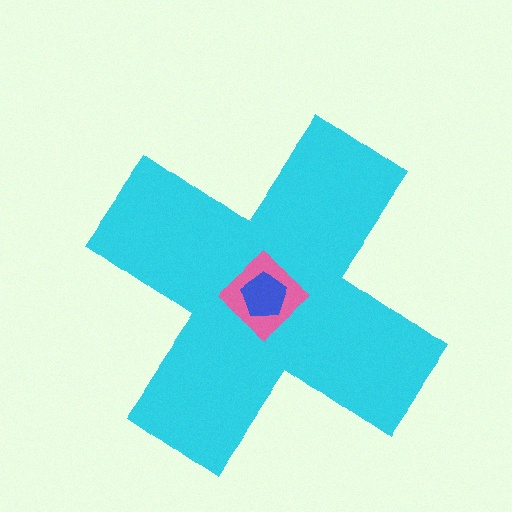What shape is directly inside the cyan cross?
The pink diamond.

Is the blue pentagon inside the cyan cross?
Yes.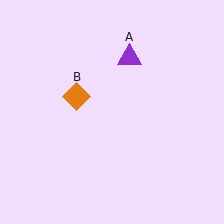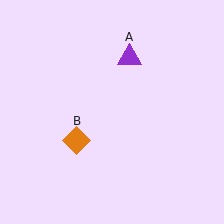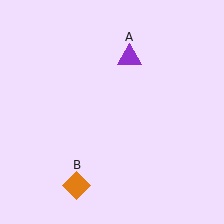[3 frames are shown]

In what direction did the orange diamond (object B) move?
The orange diamond (object B) moved down.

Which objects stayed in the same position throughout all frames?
Purple triangle (object A) remained stationary.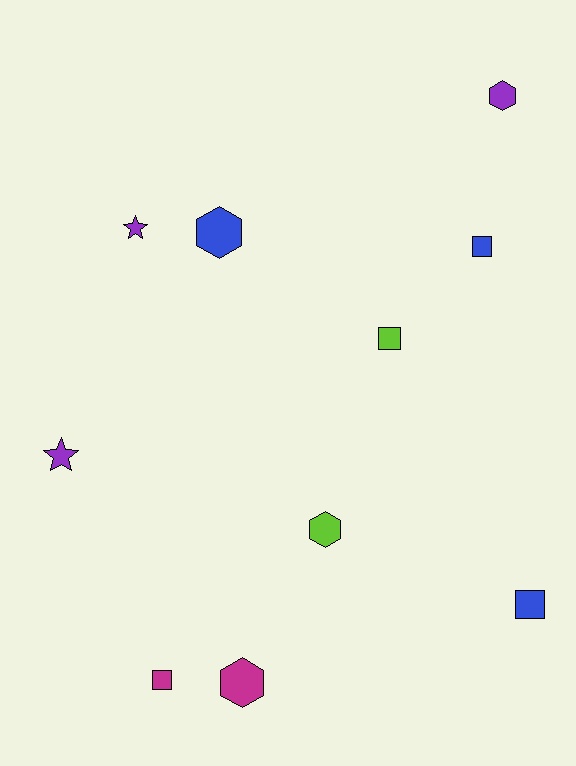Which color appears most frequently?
Purple, with 3 objects.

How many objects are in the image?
There are 10 objects.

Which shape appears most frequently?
Square, with 4 objects.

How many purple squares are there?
There are no purple squares.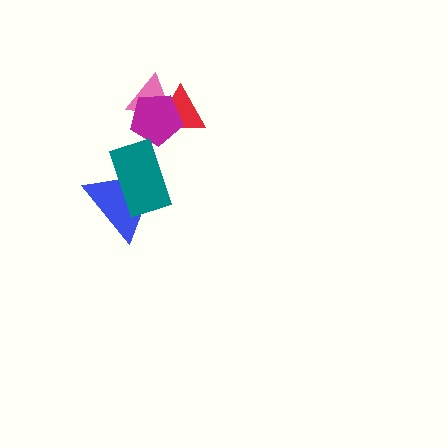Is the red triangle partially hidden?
Yes, it is partially covered by another shape.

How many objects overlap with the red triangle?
2 objects overlap with the red triangle.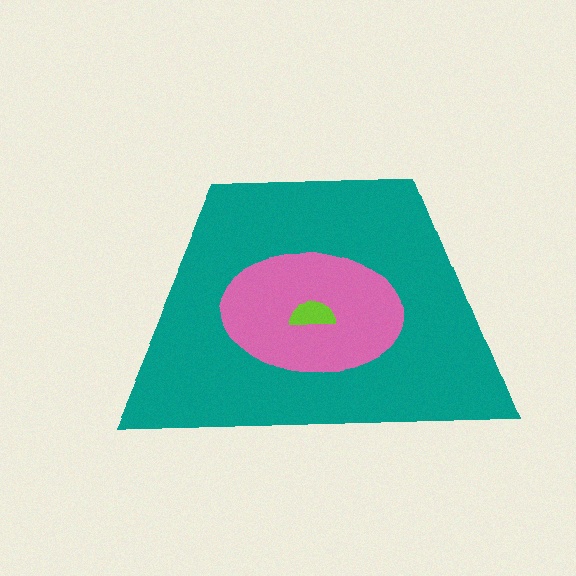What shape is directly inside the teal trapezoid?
The pink ellipse.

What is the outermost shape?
The teal trapezoid.